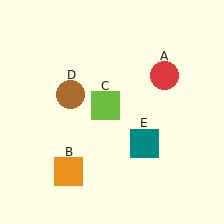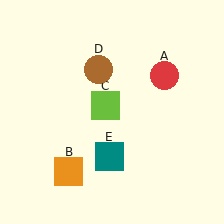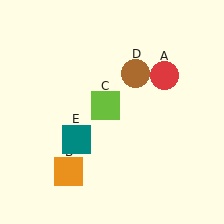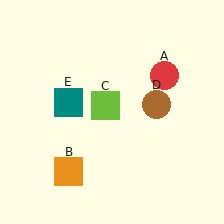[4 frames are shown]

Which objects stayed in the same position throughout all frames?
Red circle (object A) and orange square (object B) and lime square (object C) remained stationary.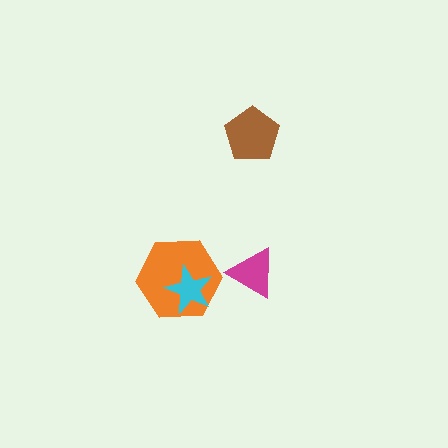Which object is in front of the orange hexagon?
The cyan star is in front of the orange hexagon.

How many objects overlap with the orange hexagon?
1 object overlaps with the orange hexagon.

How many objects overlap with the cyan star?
1 object overlaps with the cyan star.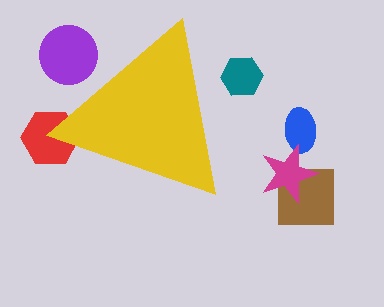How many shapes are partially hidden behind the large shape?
3 shapes are partially hidden.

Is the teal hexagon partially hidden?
Yes, the teal hexagon is partially hidden behind the yellow triangle.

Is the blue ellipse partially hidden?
No, the blue ellipse is fully visible.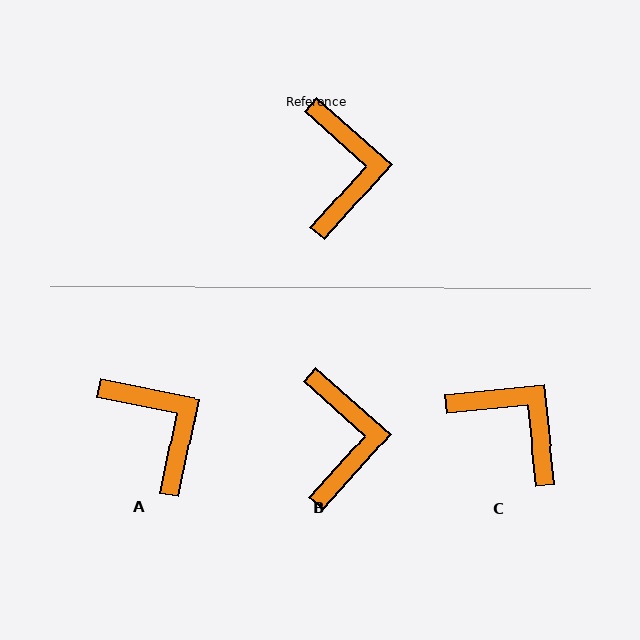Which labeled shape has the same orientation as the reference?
B.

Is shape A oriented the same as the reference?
No, it is off by about 31 degrees.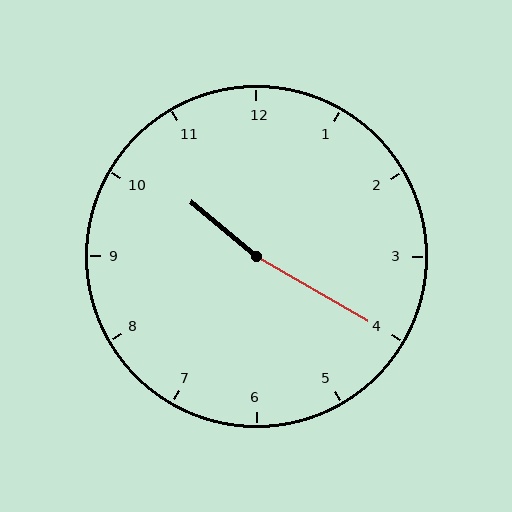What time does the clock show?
10:20.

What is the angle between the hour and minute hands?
Approximately 170 degrees.